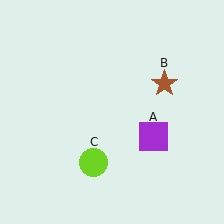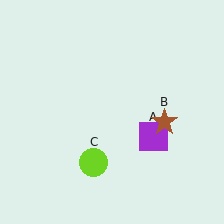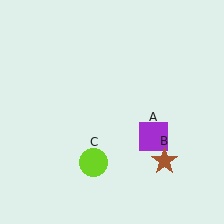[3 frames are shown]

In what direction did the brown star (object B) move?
The brown star (object B) moved down.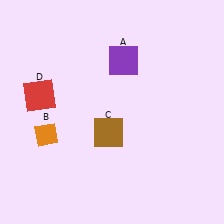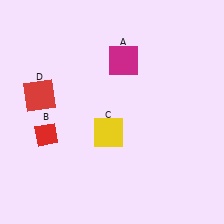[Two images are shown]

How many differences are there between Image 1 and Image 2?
There are 3 differences between the two images.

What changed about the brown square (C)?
In Image 1, C is brown. In Image 2, it changed to yellow.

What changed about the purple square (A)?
In Image 1, A is purple. In Image 2, it changed to magenta.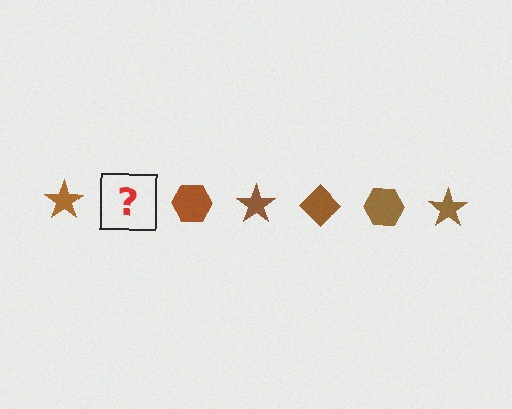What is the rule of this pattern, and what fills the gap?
The rule is that the pattern cycles through star, diamond, hexagon shapes in brown. The gap should be filled with a brown diamond.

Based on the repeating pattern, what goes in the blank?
The blank should be a brown diamond.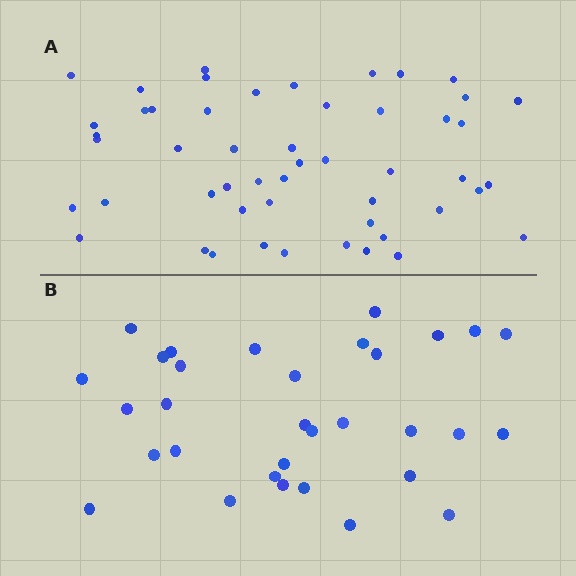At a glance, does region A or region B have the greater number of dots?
Region A (the top region) has more dots.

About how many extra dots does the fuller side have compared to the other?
Region A has approximately 20 more dots than region B.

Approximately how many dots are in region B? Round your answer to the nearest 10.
About 30 dots. (The exact count is 32, which rounds to 30.)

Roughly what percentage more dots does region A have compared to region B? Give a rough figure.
About 60% more.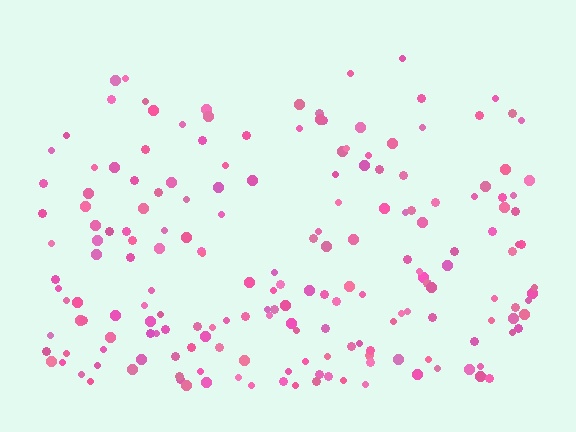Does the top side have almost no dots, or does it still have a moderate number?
Still a moderate number, just noticeably fewer than the bottom.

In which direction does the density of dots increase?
From top to bottom, with the bottom side densest.